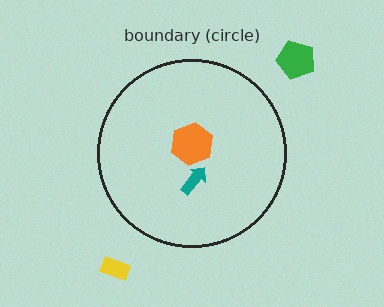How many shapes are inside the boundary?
2 inside, 2 outside.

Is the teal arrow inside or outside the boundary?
Inside.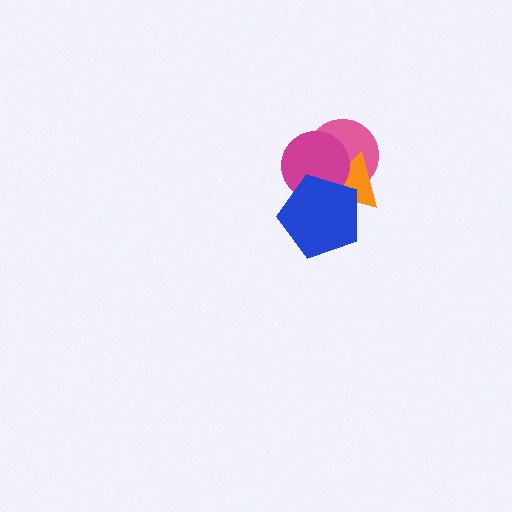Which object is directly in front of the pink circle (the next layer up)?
The orange triangle is directly in front of the pink circle.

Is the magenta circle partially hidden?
Yes, it is partially covered by another shape.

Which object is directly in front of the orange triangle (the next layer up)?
The magenta circle is directly in front of the orange triangle.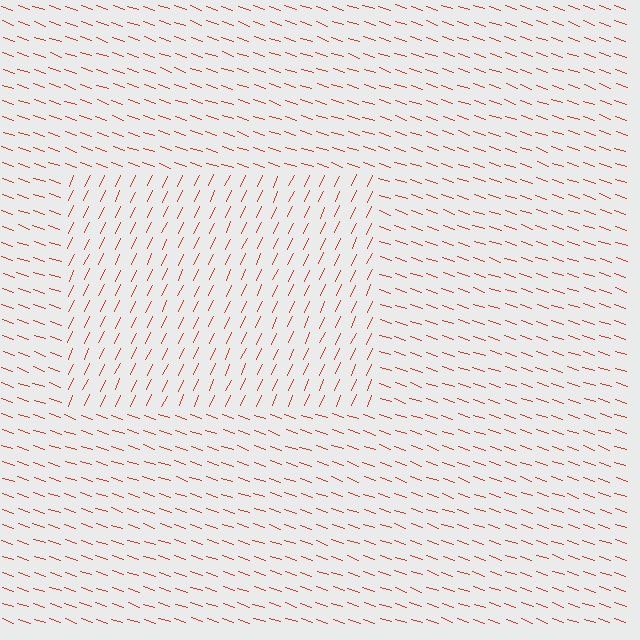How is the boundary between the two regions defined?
The boundary is defined purely by a change in line orientation (approximately 84 degrees difference). All lines are the same color and thickness.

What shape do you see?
I see a rectangle.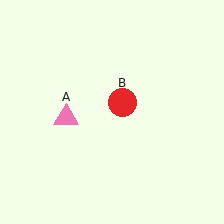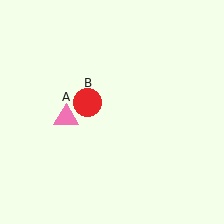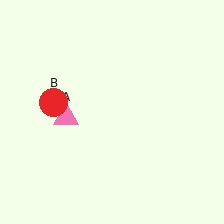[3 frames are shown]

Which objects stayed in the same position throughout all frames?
Pink triangle (object A) remained stationary.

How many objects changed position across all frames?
1 object changed position: red circle (object B).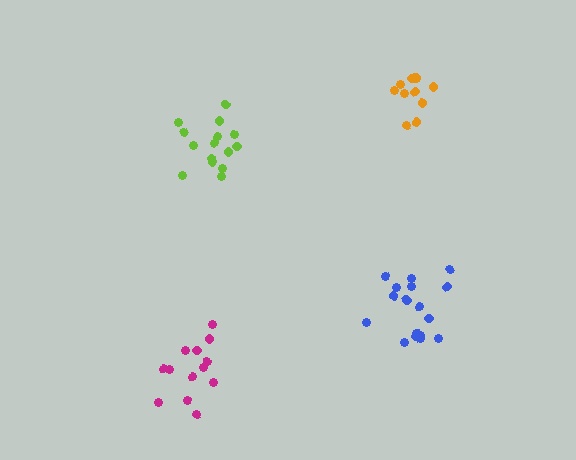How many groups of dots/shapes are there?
There are 4 groups.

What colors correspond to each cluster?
The clusters are colored: orange, magenta, blue, lime.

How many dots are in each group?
Group 1: 11 dots, Group 2: 13 dots, Group 3: 17 dots, Group 4: 15 dots (56 total).